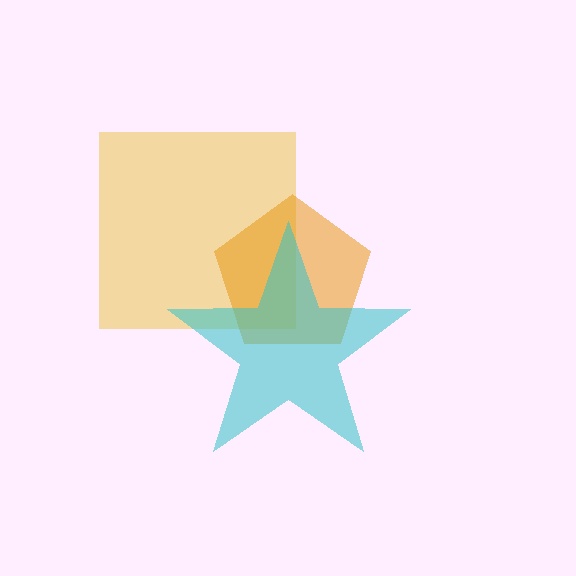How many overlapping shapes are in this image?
There are 3 overlapping shapes in the image.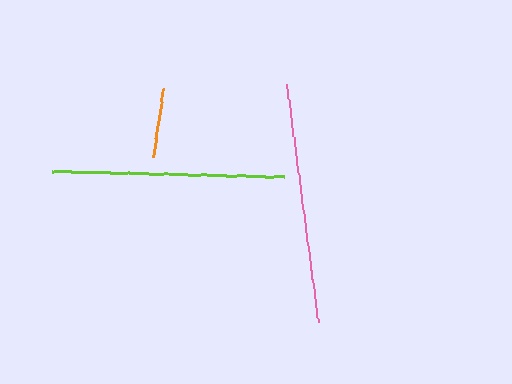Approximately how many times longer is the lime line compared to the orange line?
The lime line is approximately 3.4 times the length of the orange line.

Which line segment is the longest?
The pink line is the longest at approximately 241 pixels.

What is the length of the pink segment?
The pink segment is approximately 241 pixels long.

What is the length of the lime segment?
The lime segment is approximately 232 pixels long.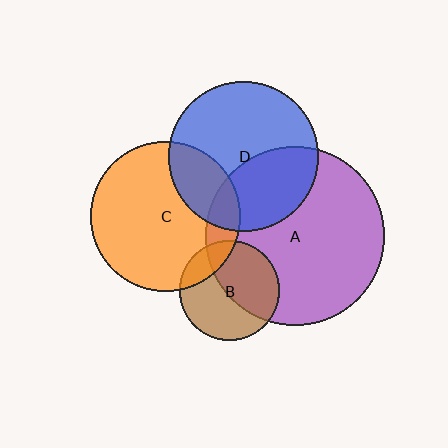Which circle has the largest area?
Circle A (purple).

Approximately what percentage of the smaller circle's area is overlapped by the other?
Approximately 50%.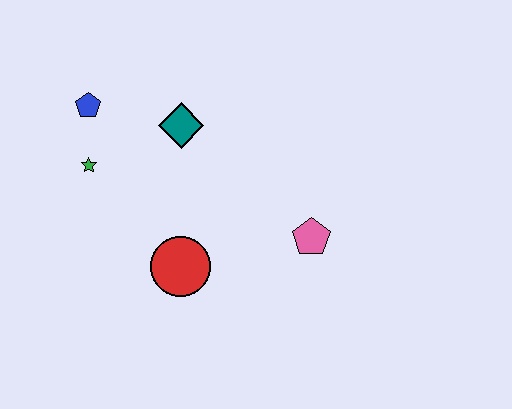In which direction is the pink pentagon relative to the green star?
The pink pentagon is to the right of the green star.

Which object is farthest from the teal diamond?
The pink pentagon is farthest from the teal diamond.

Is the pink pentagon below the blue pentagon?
Yes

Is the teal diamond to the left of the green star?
No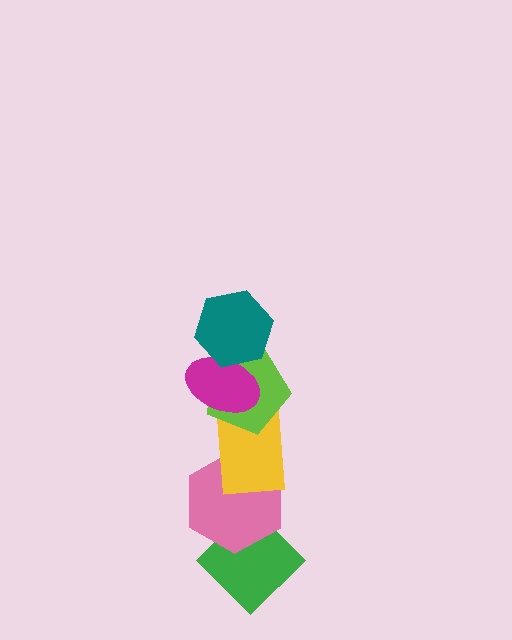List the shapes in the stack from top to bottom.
From top to bottom: the teal hexagon, the magenta ellipse, the lime pentagon, the yellow rectangle, the pink hexagon, the green diamond.